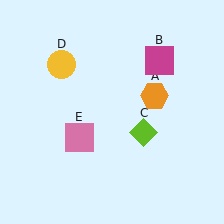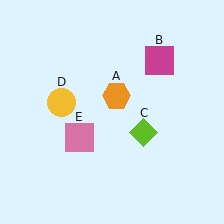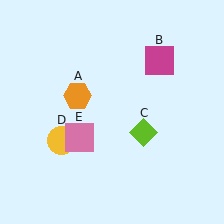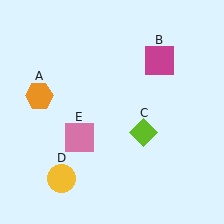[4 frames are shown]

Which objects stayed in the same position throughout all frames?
Magenta square (object B) and lime diamond (object C) and pink square (object E) remained stationary.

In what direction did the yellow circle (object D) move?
The yellow circle (object D) moved down.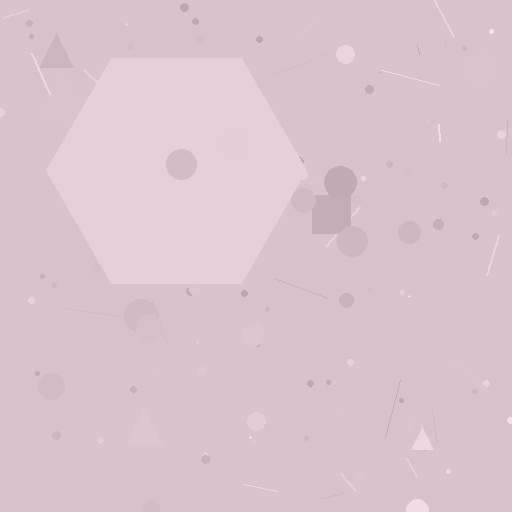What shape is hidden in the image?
A hexagon is hidden in the image.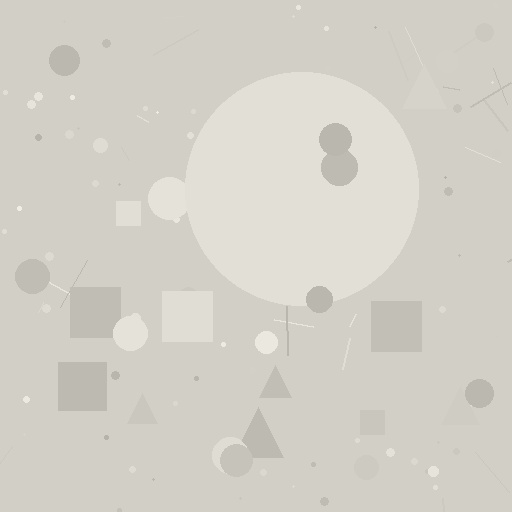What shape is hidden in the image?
A circle is hidden in the image.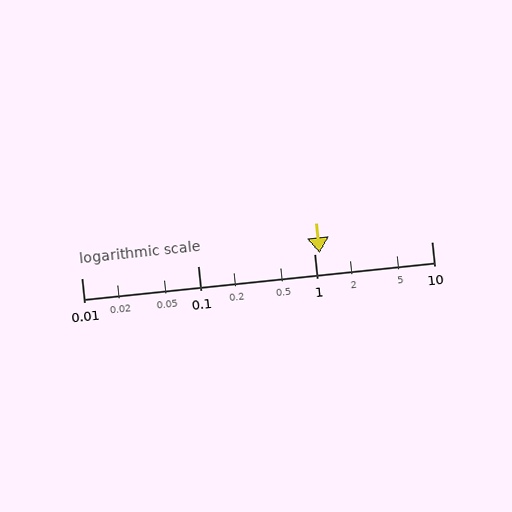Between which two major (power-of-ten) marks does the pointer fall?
The pointer is between 1 and 10.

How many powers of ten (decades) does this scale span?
The scale spans 3 decades, from 0.01 to 10.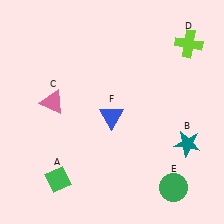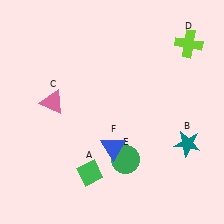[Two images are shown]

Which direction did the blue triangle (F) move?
The blue triangle (F) moved down.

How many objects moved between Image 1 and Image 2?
3 objects moved between the two images.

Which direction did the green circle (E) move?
The green circle (E) moved left.